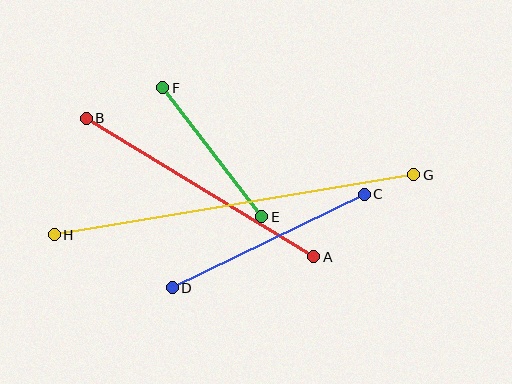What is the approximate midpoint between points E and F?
The midpoint is at approximately (212, 152) pixels.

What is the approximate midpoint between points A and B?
The midpoint is at approximately (200, 188) pixels.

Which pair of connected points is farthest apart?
Points G and H are farthest apart.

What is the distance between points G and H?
The distance is approximately 365 pixels.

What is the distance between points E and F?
The distance is approximately 162 pixels.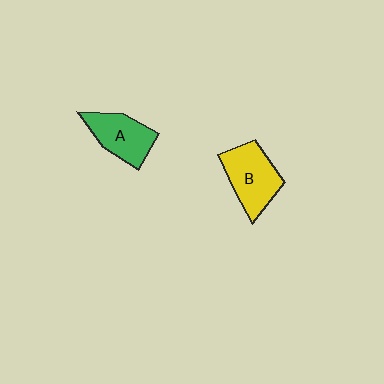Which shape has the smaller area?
Shape A (green).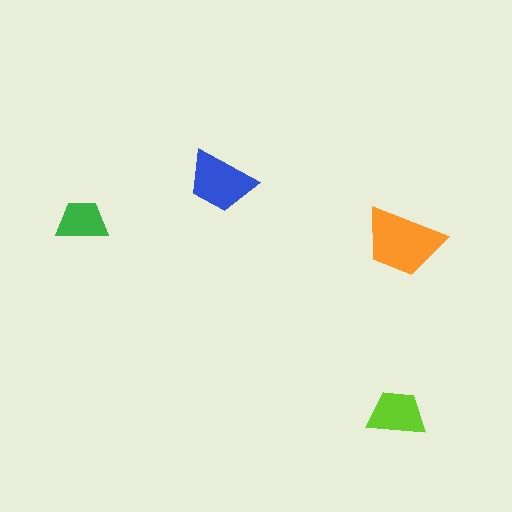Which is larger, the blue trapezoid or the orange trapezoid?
The orange one.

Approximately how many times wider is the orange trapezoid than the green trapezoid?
About 1.5 times wider.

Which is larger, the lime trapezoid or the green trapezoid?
The lime one.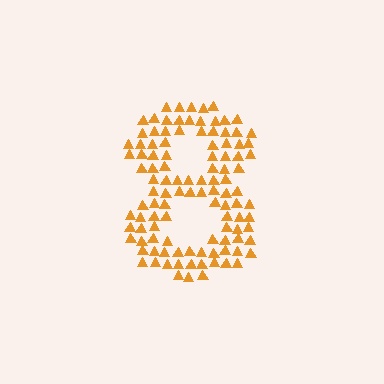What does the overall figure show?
The overall figure shows the digit 8.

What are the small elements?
The small elements are triangles.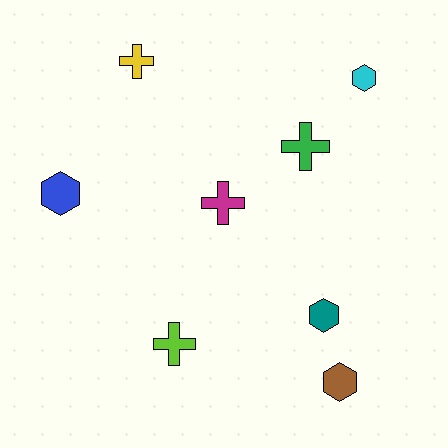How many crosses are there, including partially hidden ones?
There are 4 crosses.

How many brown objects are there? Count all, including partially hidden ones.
There is 1 brown object.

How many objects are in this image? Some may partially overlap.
There are 8 objects.